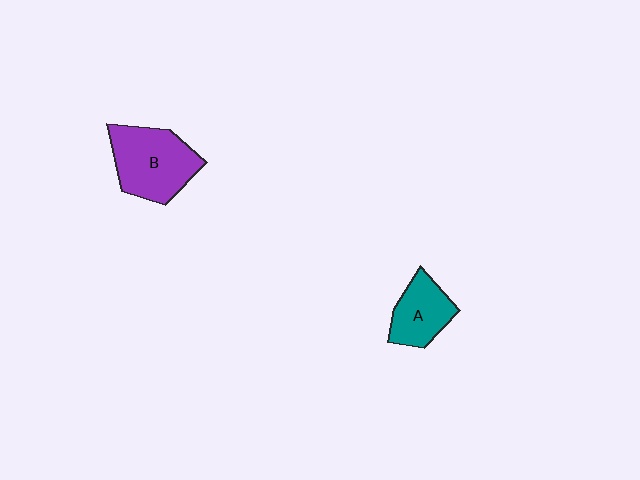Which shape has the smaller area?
Shape A (teal).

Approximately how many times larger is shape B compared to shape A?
Approximately 1.6 times.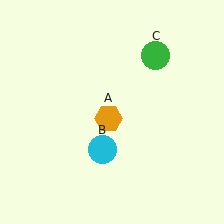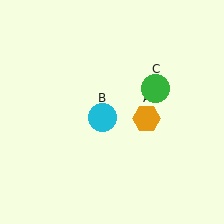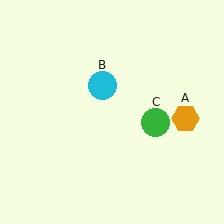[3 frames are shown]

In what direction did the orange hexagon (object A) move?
The orange hexagon (object A) moved right.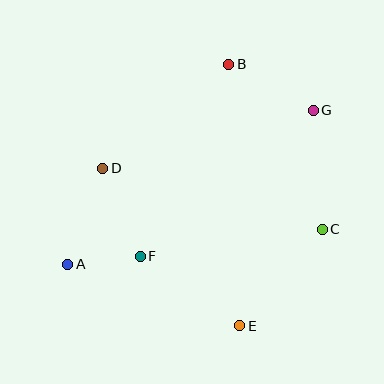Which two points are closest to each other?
Points A and F are closest to each other.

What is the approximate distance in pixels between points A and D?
The distance between A and D is approximately 102 pixels.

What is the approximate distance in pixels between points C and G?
The distance between C and G is approximately 119 pixels.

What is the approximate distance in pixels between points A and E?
The distance between A and E is approximately 183 pixels.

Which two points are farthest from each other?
Points A and G are farthest from each other.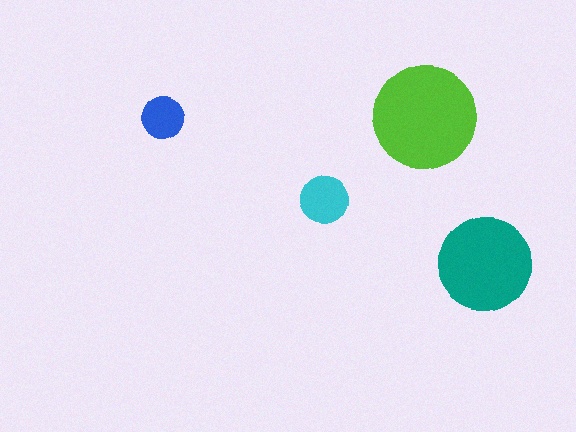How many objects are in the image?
There are 4 objects in the image.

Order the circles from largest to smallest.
the lime one, the teal one, the cyan one, the blue one.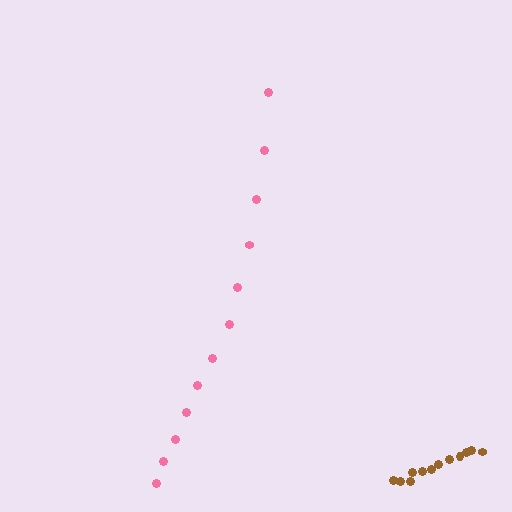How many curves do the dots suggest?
There are 2 distinct paths.